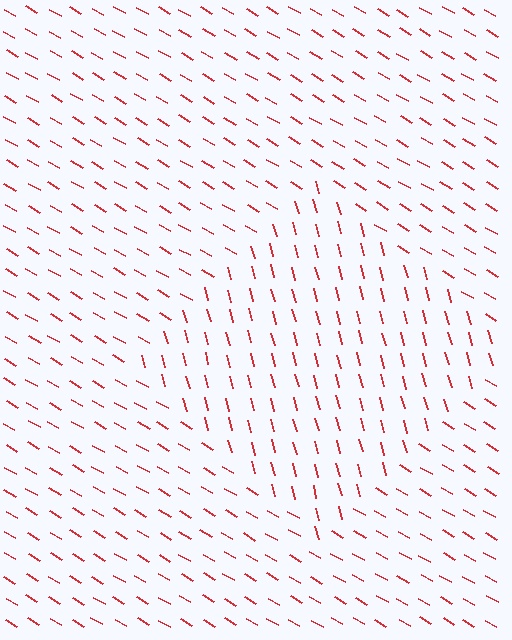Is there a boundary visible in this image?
Yes, there is a texture boundary formed by a change in line orientation.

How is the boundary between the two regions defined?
The boundary is defined purely by a change in line orientation (approximately 45 degrees difference). All lines are the same color and thickness.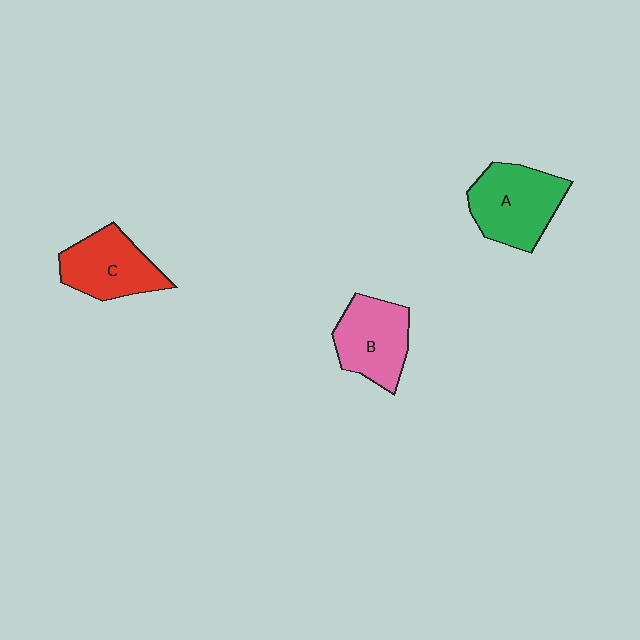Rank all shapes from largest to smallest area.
From largest to smallest: A (green), B (pink), C (red).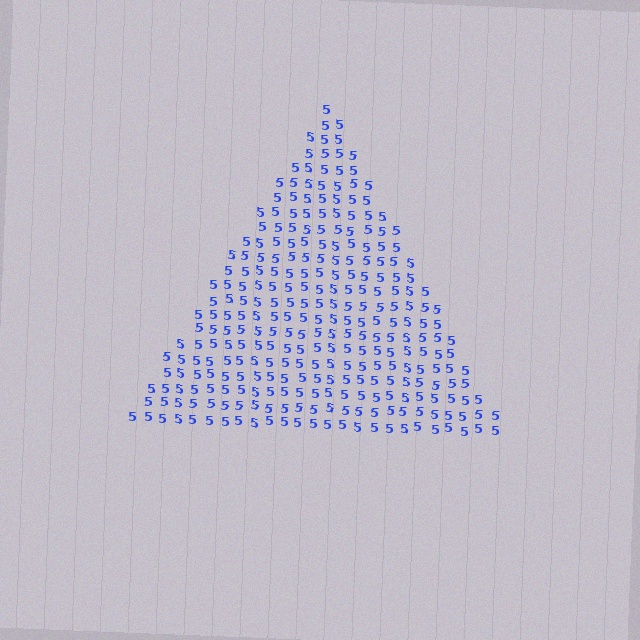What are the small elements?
The small elements are digit 5's.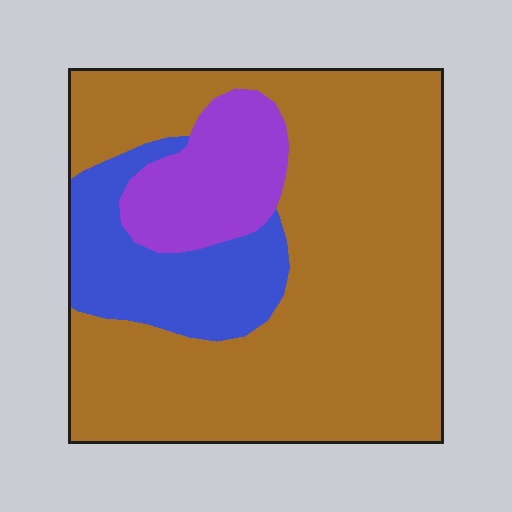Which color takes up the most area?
Brown, at roughly 70%.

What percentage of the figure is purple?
Purple covers roughly 15% of the figure.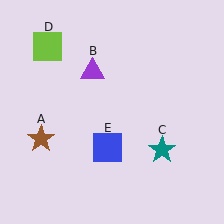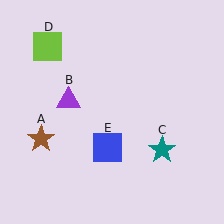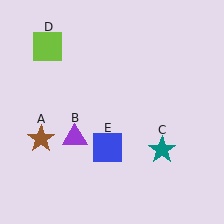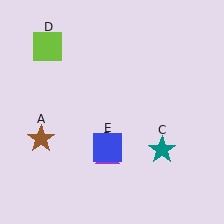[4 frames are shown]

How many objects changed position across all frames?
1 object changed position: purple triangle (object B).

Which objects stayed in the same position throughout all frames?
Brown star (object A) and teal star (object C) and lime square (object D) and blue square (object E) remained stationary.